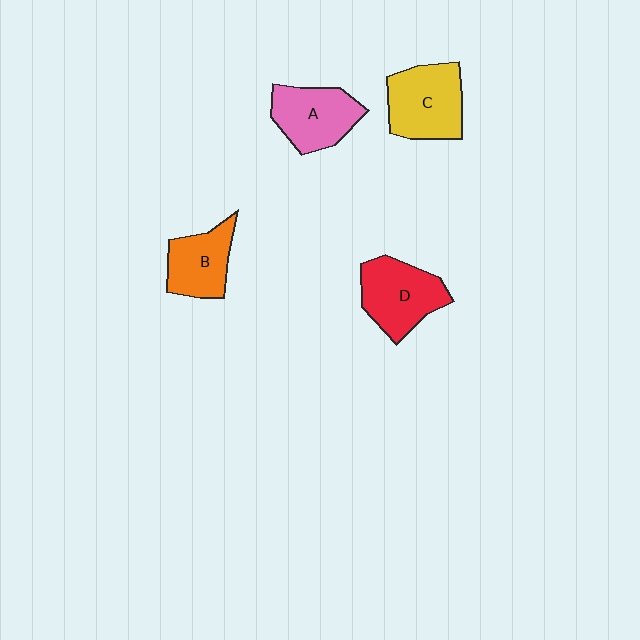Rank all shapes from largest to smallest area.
From largest to smallest: C (yellow), D (red), A (pink), B (orange).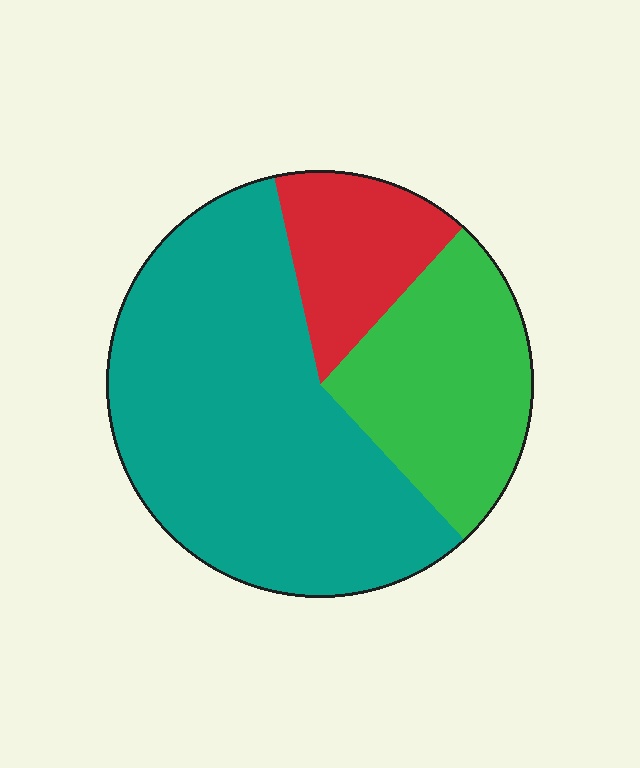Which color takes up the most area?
Teal, at roughly 60%.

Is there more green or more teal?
Teal.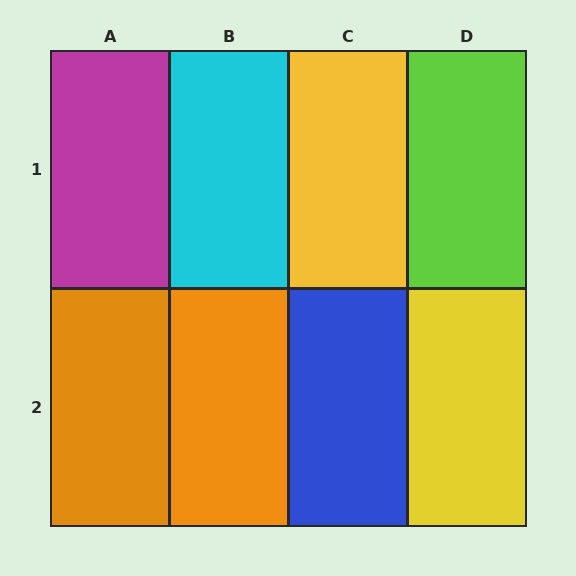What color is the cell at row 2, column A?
Orange.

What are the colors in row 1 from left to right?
Magenta, cyan, yellow, lime.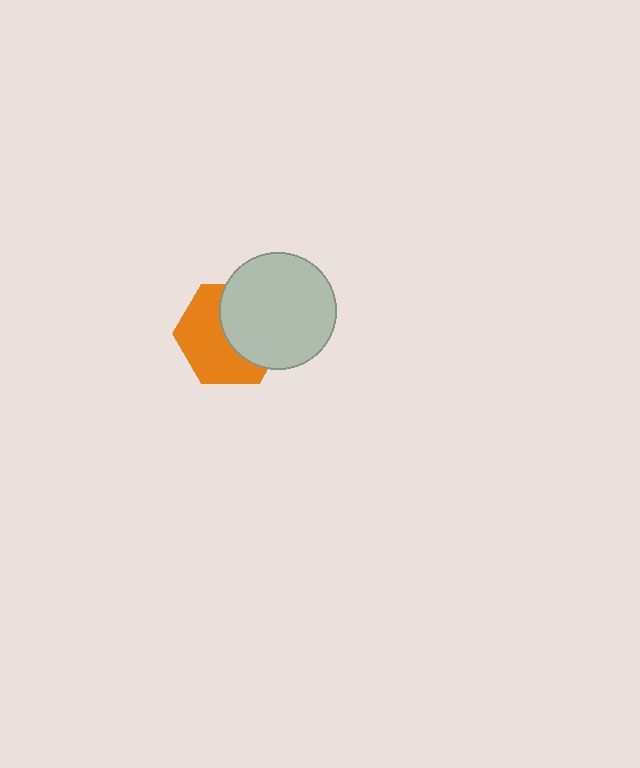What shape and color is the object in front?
The object in front is a light gray circle.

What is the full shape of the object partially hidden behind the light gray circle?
The partially hidden object is an orange hexagon.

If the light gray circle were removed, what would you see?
You would see the complete orange hexagon.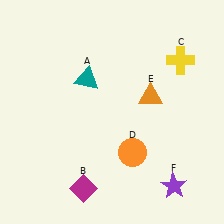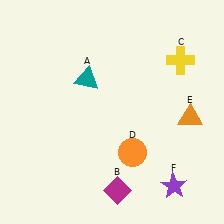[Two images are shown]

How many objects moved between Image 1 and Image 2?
2 objects moved between the two images.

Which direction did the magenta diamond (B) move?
The magenta diamond (B) moved right.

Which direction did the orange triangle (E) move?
The orange triangle (E) moved right.